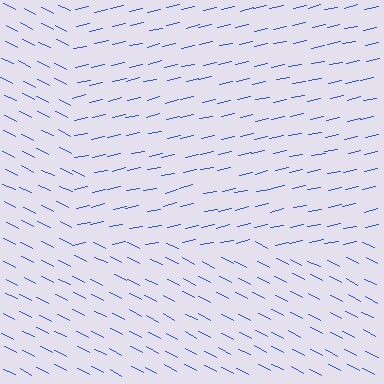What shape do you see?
I see a rectangle.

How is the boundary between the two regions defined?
The boundary is defined purely by a change in line orientation (approximately 39 degrees difference). All lines are the same color and thickness.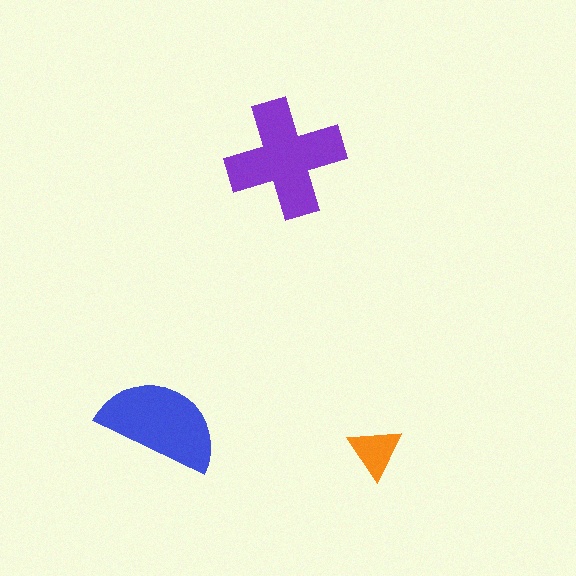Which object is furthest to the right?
The orange triangle is rightmost.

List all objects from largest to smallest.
The purple cross, the blue semicircle, the orange triangle.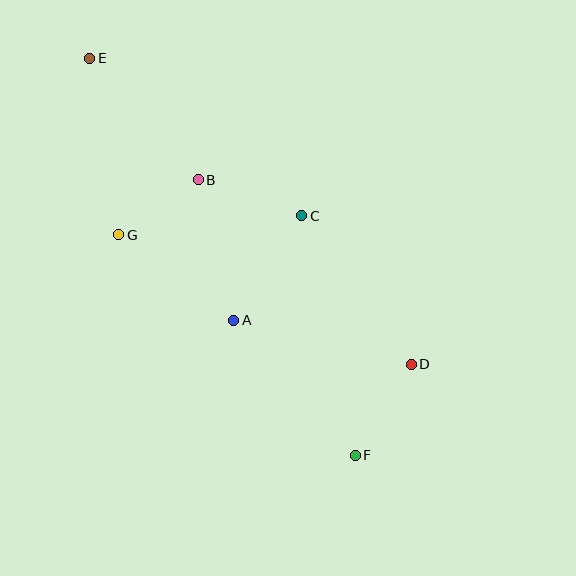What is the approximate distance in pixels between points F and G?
The distance between F and G is approximately 324 pixels.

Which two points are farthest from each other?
Points E and F are farthest from each other.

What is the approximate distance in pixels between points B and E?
The distance between B and E is approximately 163 pixels.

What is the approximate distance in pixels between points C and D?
The distance between C and D is approximately 184 pixels.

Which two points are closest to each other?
Points B and G are closest to each other.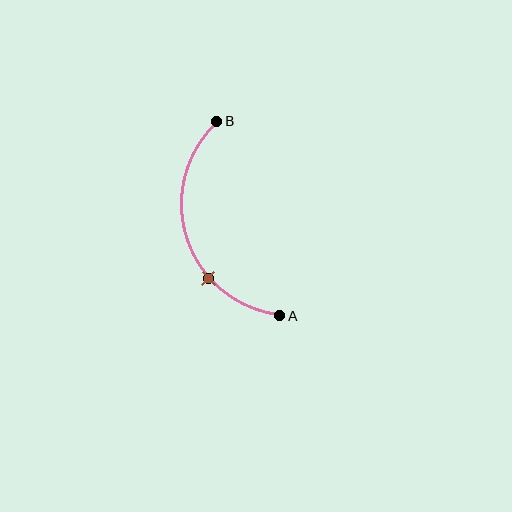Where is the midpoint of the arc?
The arc midpoint is the point on the curve farthest from the straight line joining A and B. It sits to the left of that line.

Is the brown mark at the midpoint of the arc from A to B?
No. The brown mark lies on the arc but is closer to endpoint A. The arc midpoint would be at the point on the curve equidistant along the arc from both A and B.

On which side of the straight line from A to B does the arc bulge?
The arc bulges to the left of the straight line connecting A and B.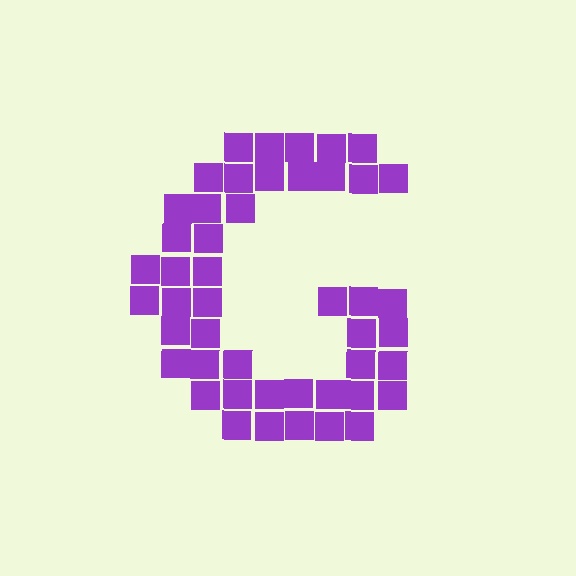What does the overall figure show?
The overall figure shows the letter G.